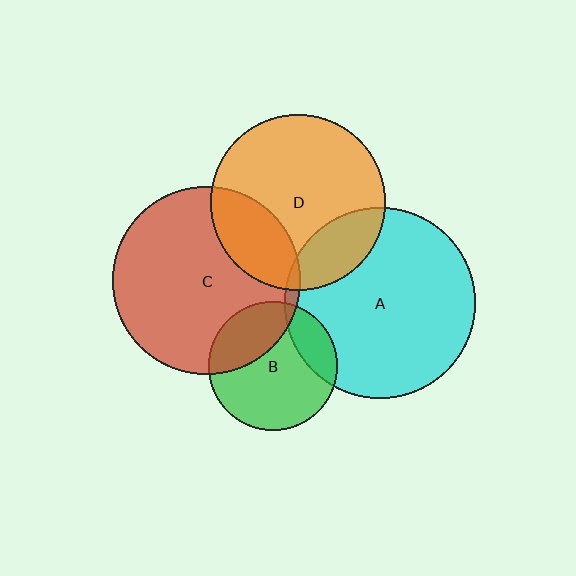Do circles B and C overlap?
Yes.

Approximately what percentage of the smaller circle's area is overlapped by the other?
Approximately 30%.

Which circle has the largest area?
Circle A (cyan).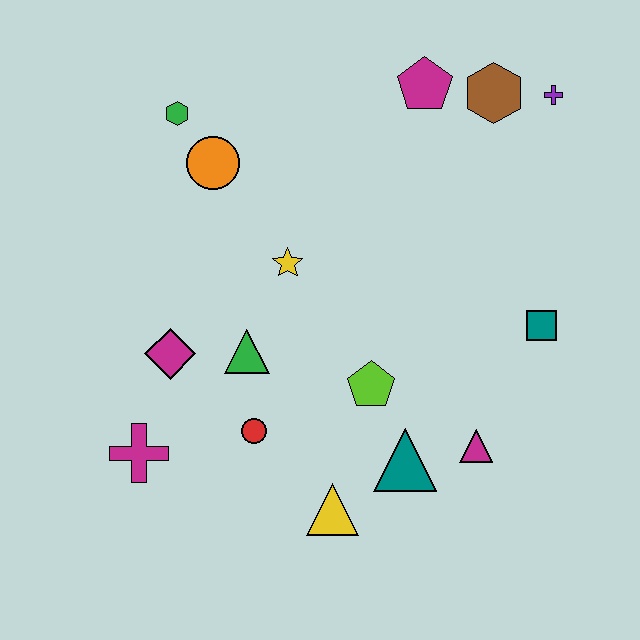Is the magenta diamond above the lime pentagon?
Yes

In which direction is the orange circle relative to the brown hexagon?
The orange circle is to the left of the brown hexagon.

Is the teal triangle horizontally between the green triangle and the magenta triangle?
Yes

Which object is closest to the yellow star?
The green triangle is closest to the yellow star.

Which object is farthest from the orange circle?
The magenta triangle is farthest from the orange circle.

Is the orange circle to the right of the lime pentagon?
No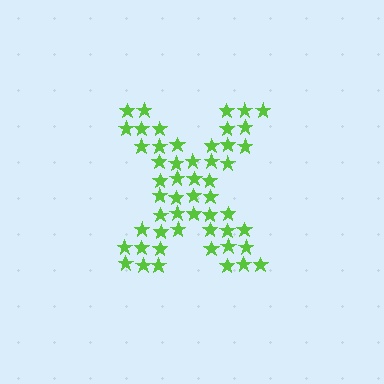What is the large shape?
The large shape is the letter X.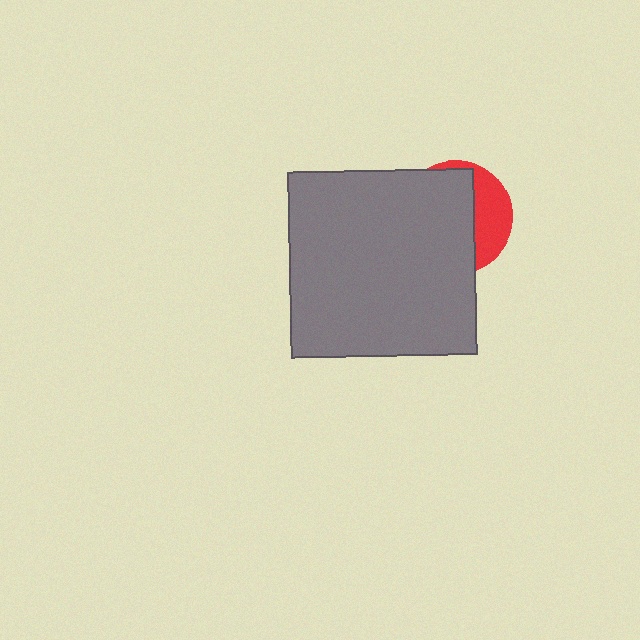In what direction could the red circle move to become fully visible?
The red circle could move right. That would shift it out from behind the gray square entirely.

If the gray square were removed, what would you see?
You would see the complete red circle.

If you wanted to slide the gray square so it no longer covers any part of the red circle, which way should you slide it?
Slide it left — that is the most direct way to separate the two shapes.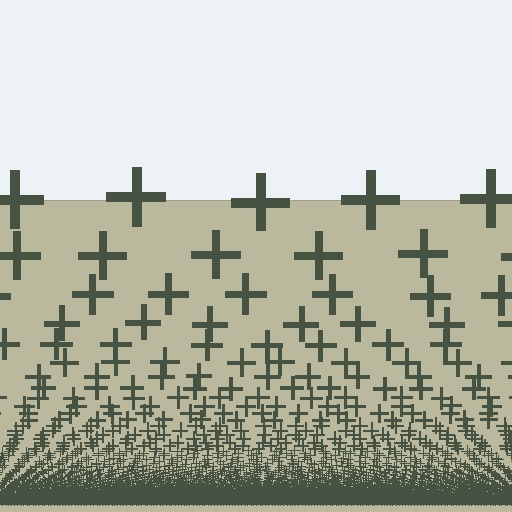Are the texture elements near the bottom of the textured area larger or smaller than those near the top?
Smaller. The gradient is inverted — elements near the bottom are smaller and denser.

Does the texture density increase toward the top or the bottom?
Density increases toward the bottom.